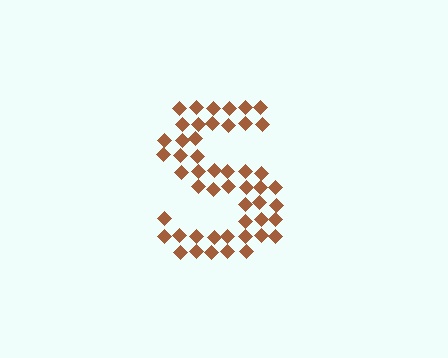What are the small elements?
The small elements are diamonds.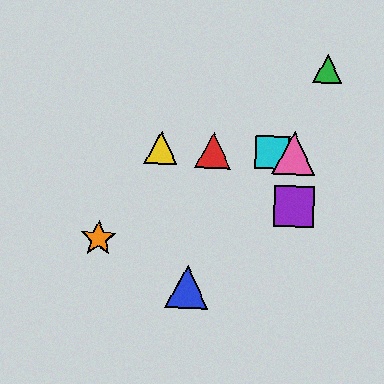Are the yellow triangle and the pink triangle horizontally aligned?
Yes, both are at y≈148.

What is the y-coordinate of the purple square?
The purple square is at y≈206.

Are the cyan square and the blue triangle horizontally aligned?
No, the cyan square is at y≈153 and the blue triangle is at y≈287.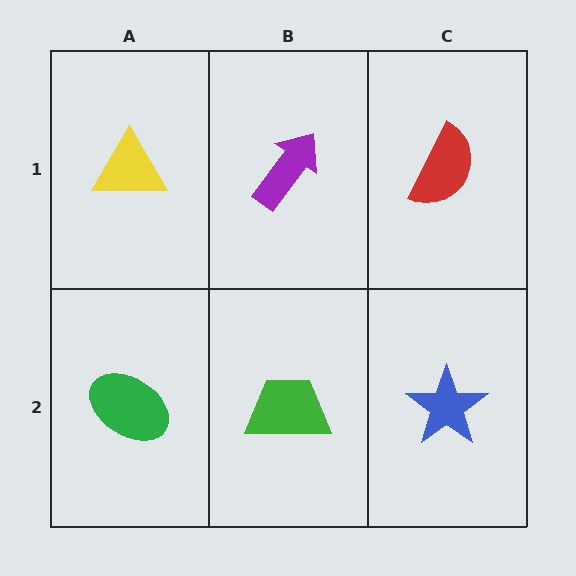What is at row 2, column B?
A green trapezoid.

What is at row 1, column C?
A red semicircle.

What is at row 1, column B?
A purple arrow.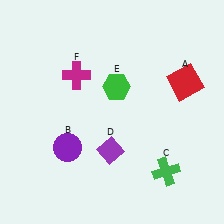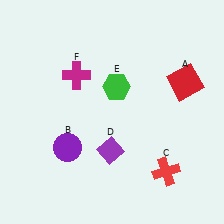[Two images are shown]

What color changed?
The cross (C) changed from green in Image 1 to red in Image 2.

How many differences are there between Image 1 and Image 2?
There is 1 difference between the two images.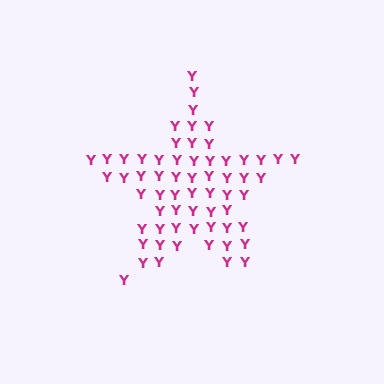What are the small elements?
The small elements are letter Y's.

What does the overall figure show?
The overall figure shows a star.